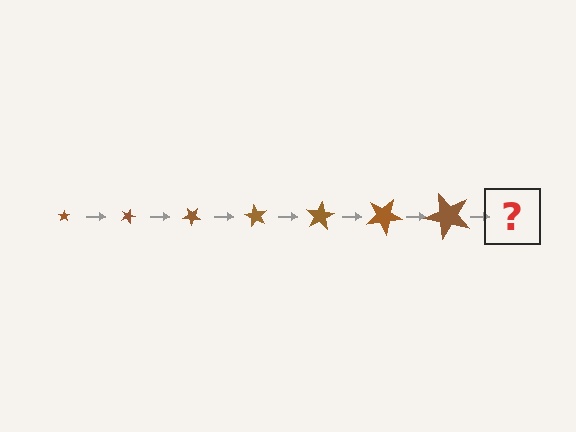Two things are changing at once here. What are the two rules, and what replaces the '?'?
The two rules are that the star grows larger each step and it rotates 20 degrees each step. The '?' should be a star, larger than the previous one and rotated 140 degrees from the start.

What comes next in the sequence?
The next element should be a star, larger than the previous one and rotated 140 degrees from the start.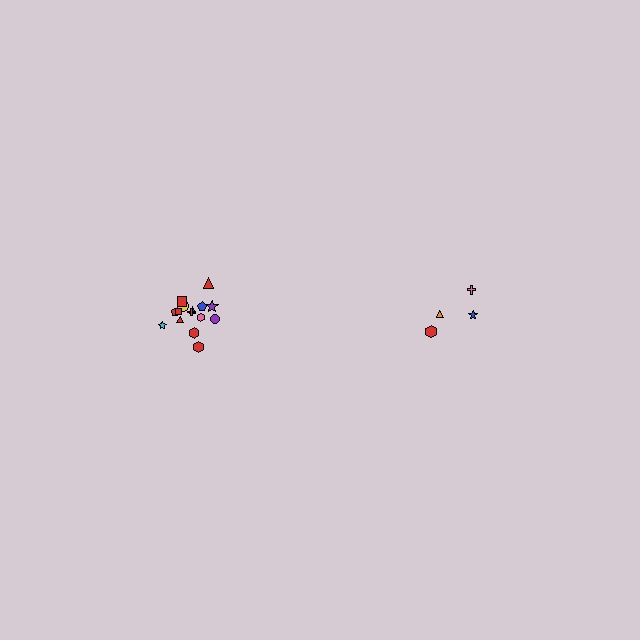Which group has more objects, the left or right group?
The left group.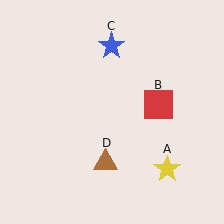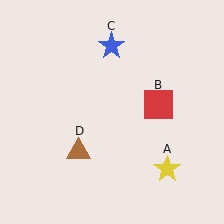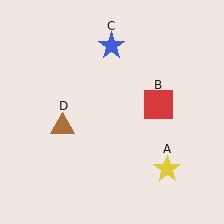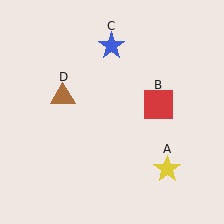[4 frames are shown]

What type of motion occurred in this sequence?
The brown triangle (object D) rotated clockwise around the center of the scene.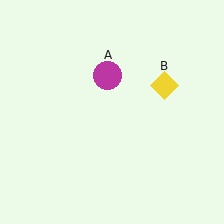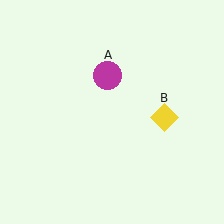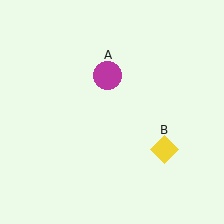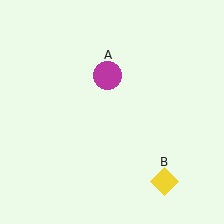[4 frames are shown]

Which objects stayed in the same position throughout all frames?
Magenta circle (object A) remained stationary.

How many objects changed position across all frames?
1 object changed position: yellow diamond (object B).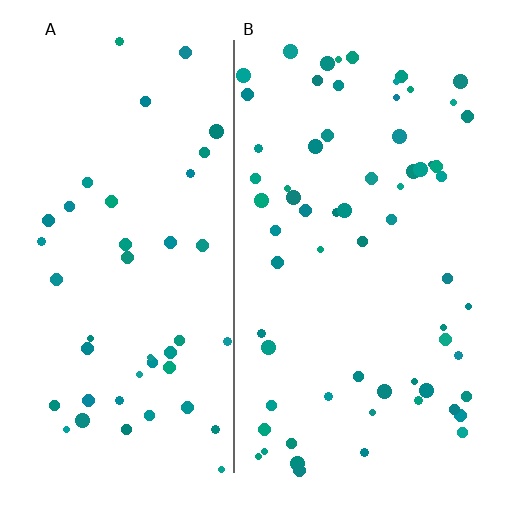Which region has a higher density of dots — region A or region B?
B (the right).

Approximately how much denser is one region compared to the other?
Approximately 1.5× — region B over region A.